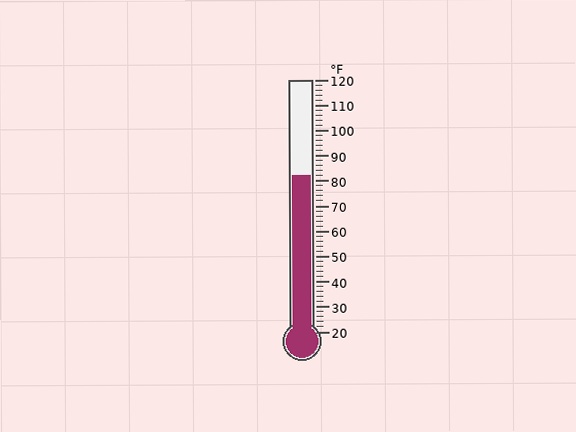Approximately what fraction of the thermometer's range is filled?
The thermometer is filled to approximately 60% of its range.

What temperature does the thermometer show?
The thermometer shows approximately 82°F.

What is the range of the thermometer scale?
The thermometer scale ranges from 20°F to 120°F.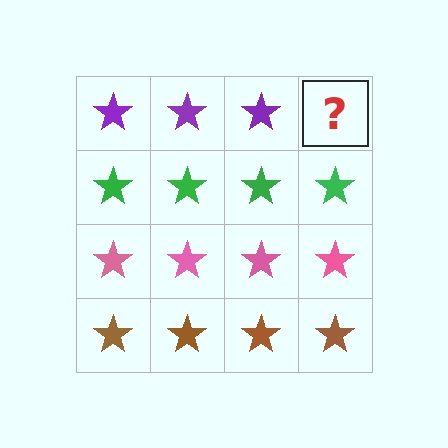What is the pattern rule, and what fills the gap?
The rule is that each row has a consistent color. The gap should be filled with a purple star.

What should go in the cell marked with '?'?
The missing cell should contain a purple star.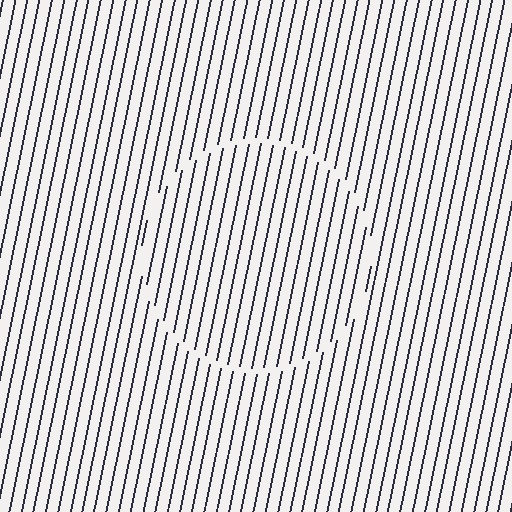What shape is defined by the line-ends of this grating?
An illusory circle. The interior of the shape contains the same grating, shifted by half a period — the contour is defined by the phase discontinuity where line-ends from the inner and outer gratings abut.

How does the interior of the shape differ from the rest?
The interior of the shape contains the same grating, shifted by half a period — the contour is defined by the phase discontinuity where line-ends from the inner and outer gratings abut.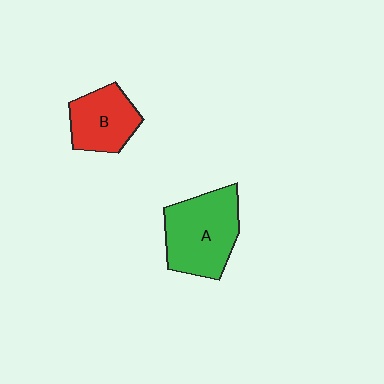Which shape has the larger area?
Shape A (green).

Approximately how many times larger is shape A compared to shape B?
Approximately 1.5 times.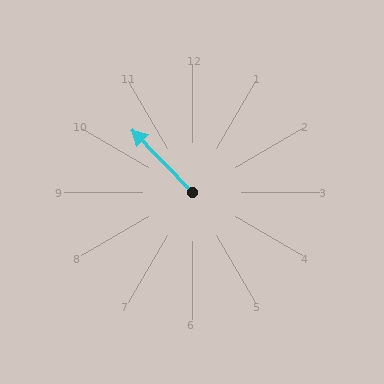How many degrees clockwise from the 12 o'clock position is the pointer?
Approximately 316 degrees.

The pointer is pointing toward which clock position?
Roughly 11 o'clock.